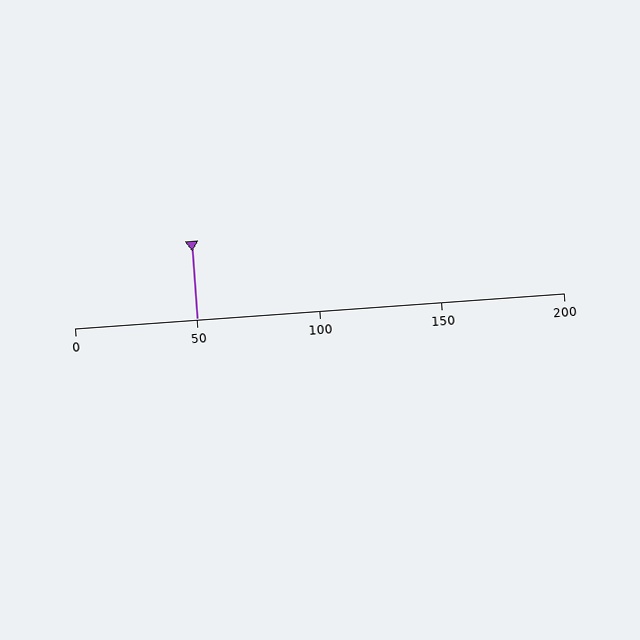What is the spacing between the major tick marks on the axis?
The major ticks are spaced 50 apart.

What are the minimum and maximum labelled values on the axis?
The axis runs from 0 to 200.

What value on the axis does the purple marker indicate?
The marker indicates approximately 50.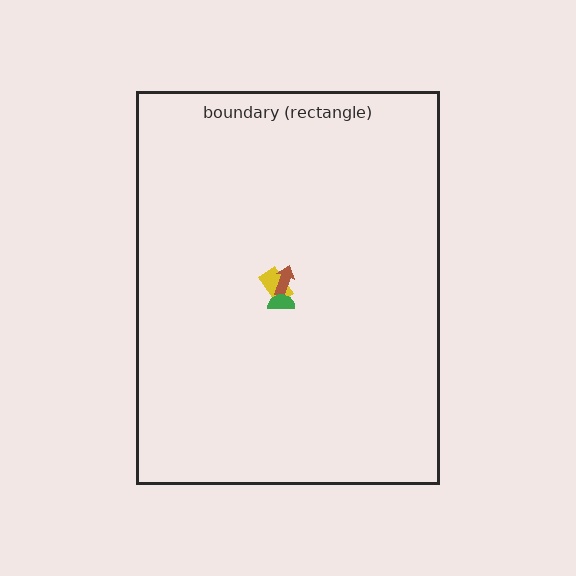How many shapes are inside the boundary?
3 inside, 0 outside.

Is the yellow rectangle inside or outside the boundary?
Inside.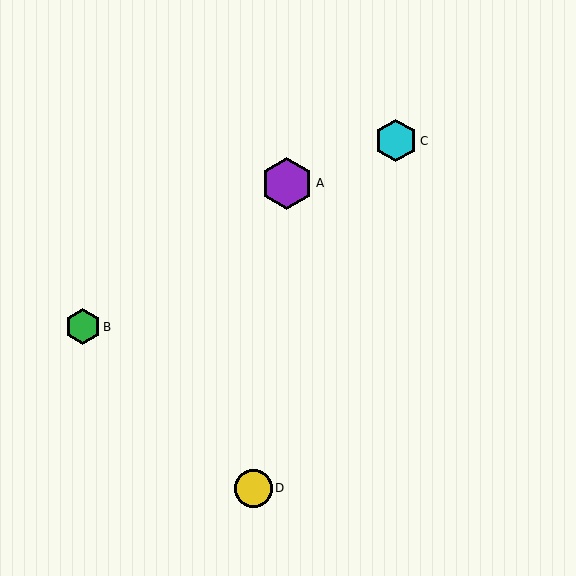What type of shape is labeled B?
Shape B is a green hexagon.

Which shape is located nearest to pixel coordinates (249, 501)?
The yellow circle (labeled D) at (253, 488) is nearest to that location.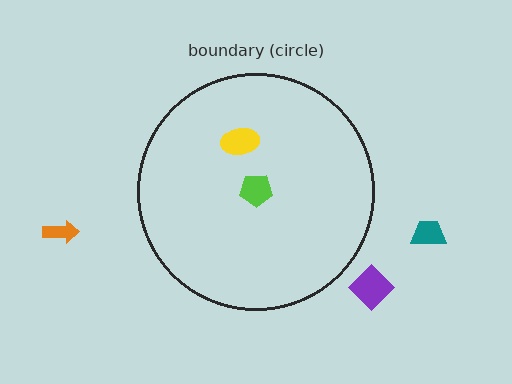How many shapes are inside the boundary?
2 inside, 3 outside.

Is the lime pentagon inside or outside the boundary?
Inside.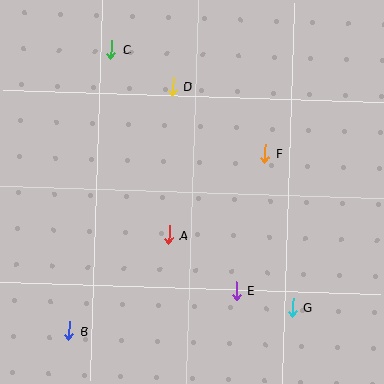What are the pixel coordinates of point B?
Point B is at (69, 331).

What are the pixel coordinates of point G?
Point G is at (292, 308).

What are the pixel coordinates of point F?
Point F is at (265, 153).